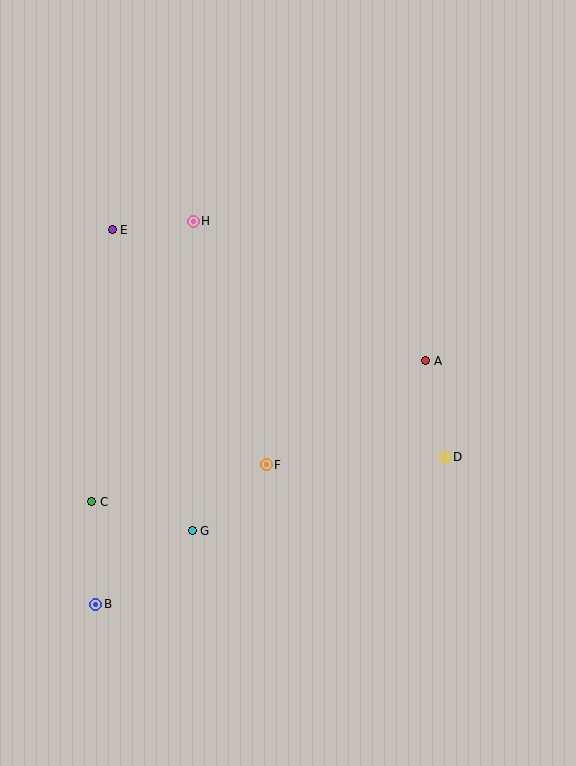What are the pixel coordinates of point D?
Point D is at (445, 457).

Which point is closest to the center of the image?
Point F at (266, 465) is closest to the center.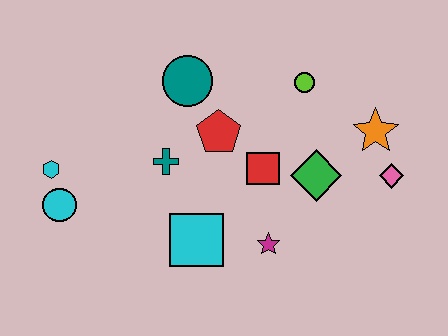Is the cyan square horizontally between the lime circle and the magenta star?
No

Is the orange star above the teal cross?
Yes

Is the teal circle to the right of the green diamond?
No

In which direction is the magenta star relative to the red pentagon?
The magenta star is below the red pentagon.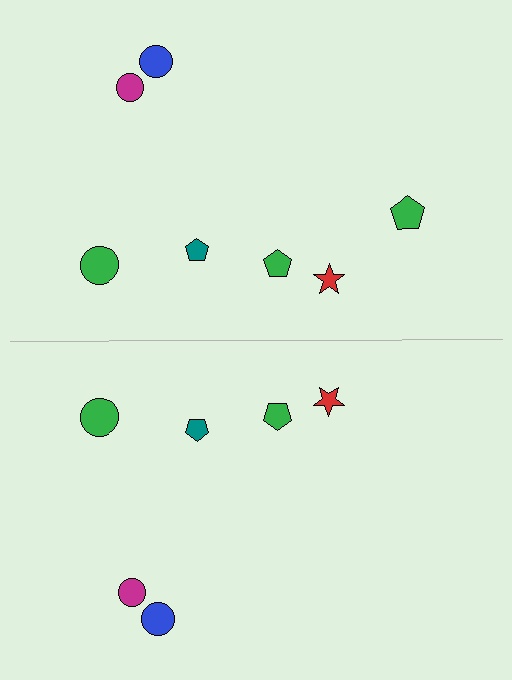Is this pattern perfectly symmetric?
No, the pattern is not perfectly symmetric. A green pentagon is missing from the bottom side.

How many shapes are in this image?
There are 13 shapes in this image.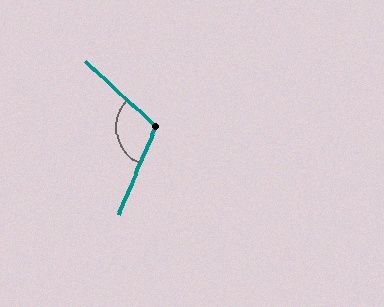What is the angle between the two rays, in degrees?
Approximately 109 degrees.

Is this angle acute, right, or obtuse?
It is obtuse.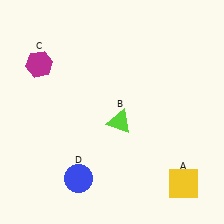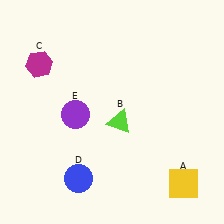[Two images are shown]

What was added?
A purple circle (E) was added in Image 2.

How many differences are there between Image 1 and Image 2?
There is 1 difference between the two images.